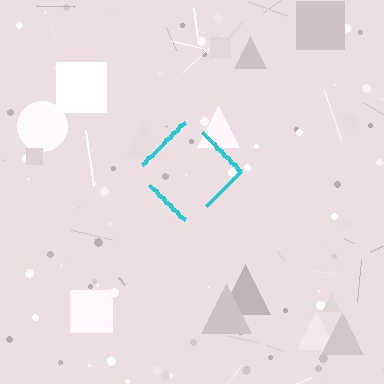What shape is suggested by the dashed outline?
The dashed outline suggests a diamond.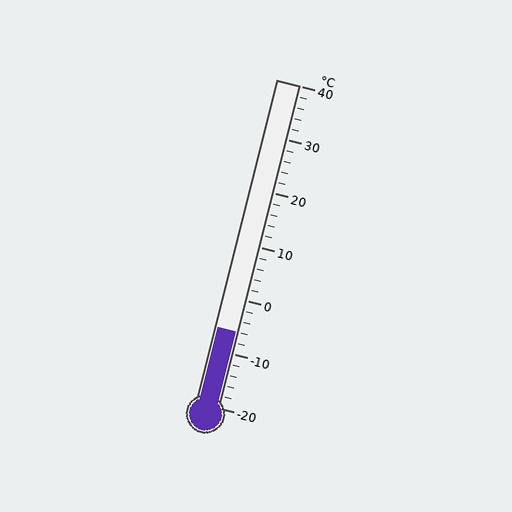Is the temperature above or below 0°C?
The temperature is below 0°C.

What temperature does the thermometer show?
The thermometer shows approximately -6°C.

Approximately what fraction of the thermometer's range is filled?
The thermometer is filled to approximately 25% of its range.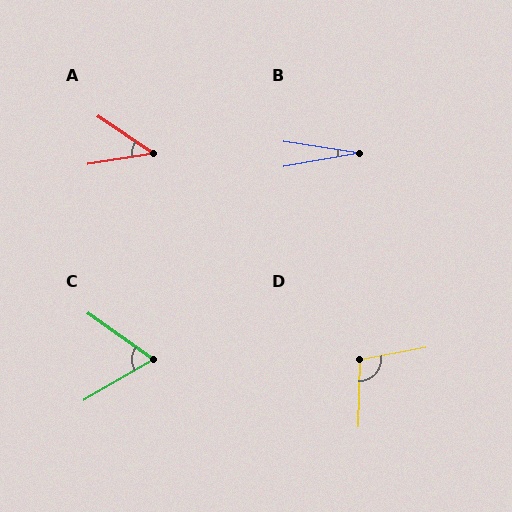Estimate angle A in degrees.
Approximately 44 degrees.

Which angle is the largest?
D, at approximately 101 degrees.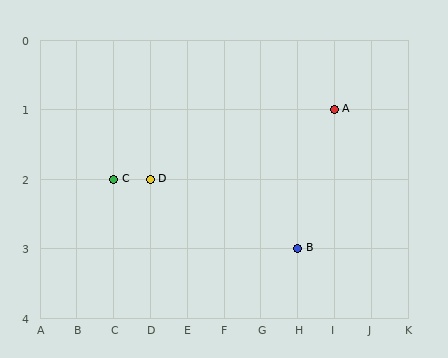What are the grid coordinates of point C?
Point C is at grid coordinates (C, 2).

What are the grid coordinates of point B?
Point B is at grid coordinates (H, 3).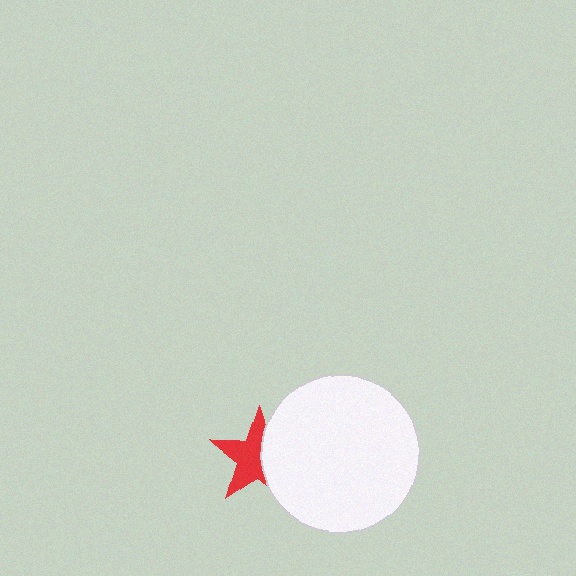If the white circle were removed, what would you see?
You would see the complete red star.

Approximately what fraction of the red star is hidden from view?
Roughly 41% of the red star is hidden behind the white circle.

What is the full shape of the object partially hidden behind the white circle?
The partially hidden object is a red star.